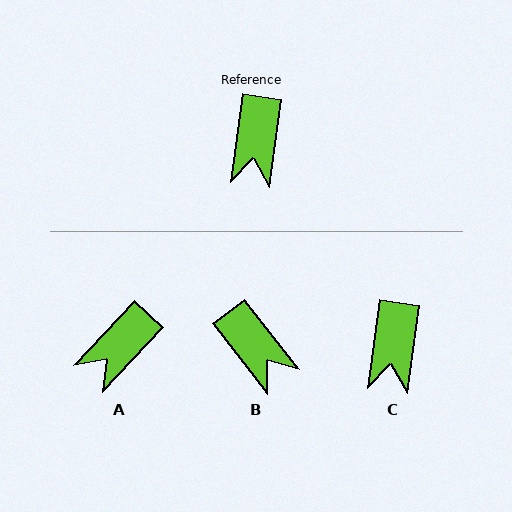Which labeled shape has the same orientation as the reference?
C.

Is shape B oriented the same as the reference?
No, it is off by about 46 degrees.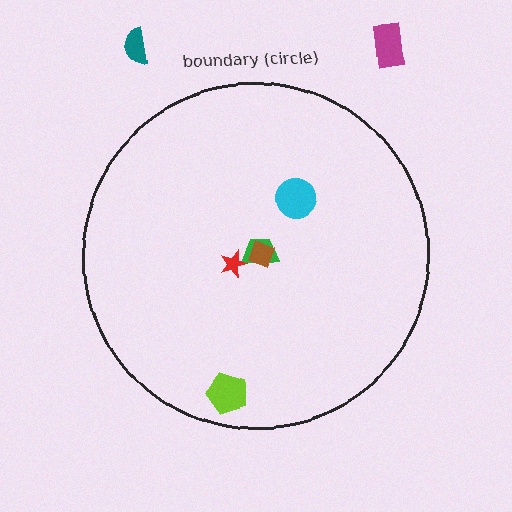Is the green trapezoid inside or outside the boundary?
Inside.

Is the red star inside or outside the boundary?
Inside.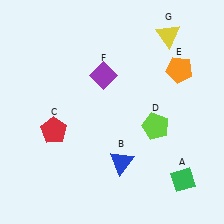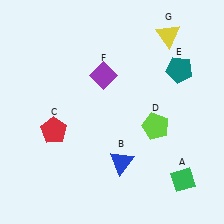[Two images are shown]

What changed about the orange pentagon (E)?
In Image 1, E is orange. In Image 2, it changed to teal.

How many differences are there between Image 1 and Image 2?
There is 1 difference between the two images.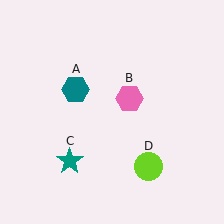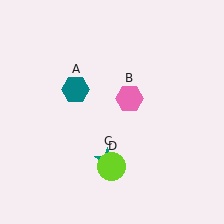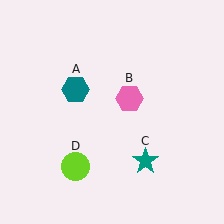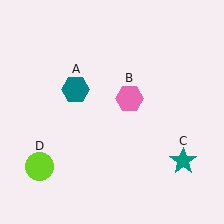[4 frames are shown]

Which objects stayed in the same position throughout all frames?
Teal hexagon (object A) and pink hexagon (object B) remained stationary.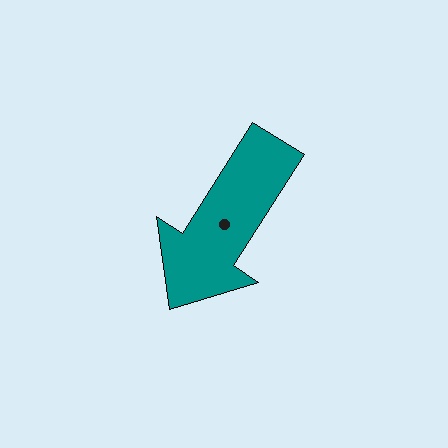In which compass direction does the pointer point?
Southwest.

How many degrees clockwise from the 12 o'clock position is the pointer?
Approximately 213 degrees.